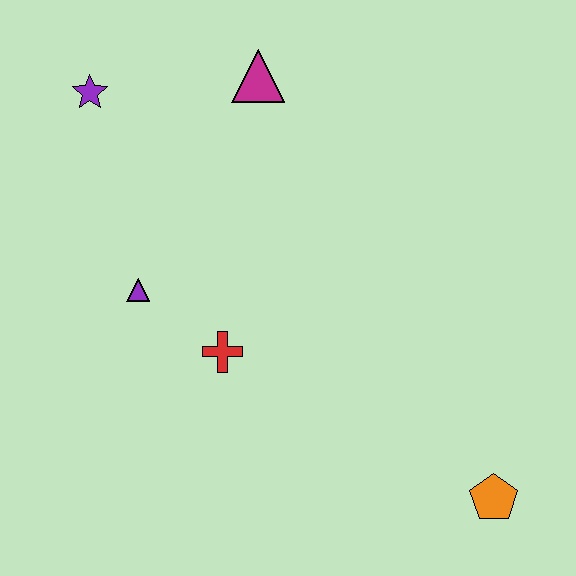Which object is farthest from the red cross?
The orange pentagon is farthest from the red cross.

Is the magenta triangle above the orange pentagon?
Yes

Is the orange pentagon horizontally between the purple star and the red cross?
No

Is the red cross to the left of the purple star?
No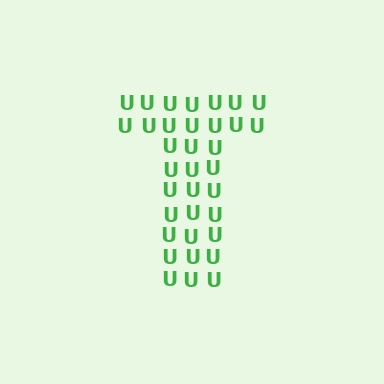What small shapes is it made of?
It is made of small letter U's.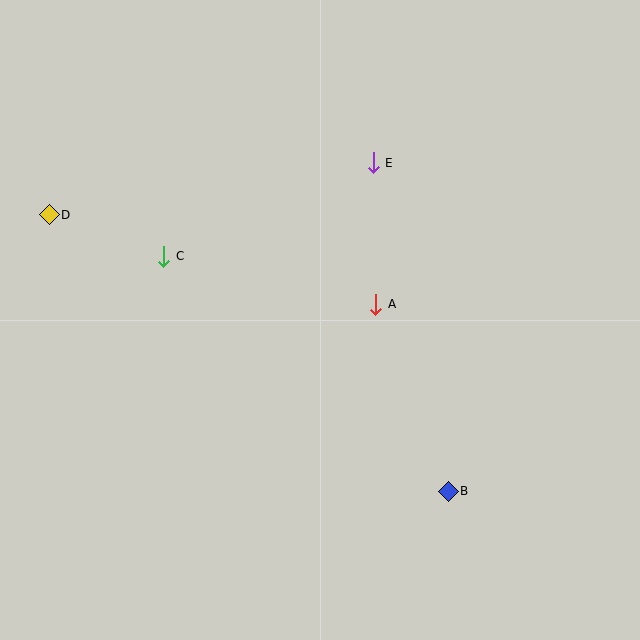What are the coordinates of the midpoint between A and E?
The midpoint between A and E is at (374, 234).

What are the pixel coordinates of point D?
Point D is at (49, 215).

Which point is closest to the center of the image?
Point A at (376, 304) is closest to the center.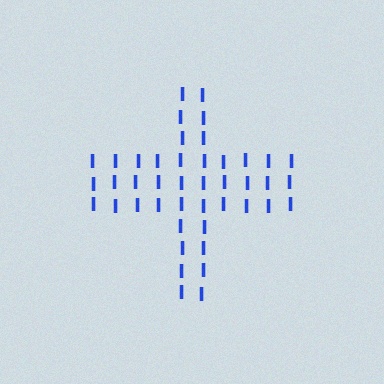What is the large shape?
The large shape is a cross.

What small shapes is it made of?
It is made of small letter I's.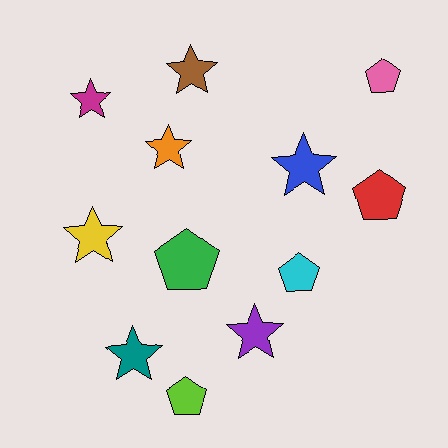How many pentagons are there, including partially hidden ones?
There are 5 pentagons.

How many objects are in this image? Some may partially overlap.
There are 12 objects.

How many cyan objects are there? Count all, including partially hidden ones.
There is 1 cyan object.